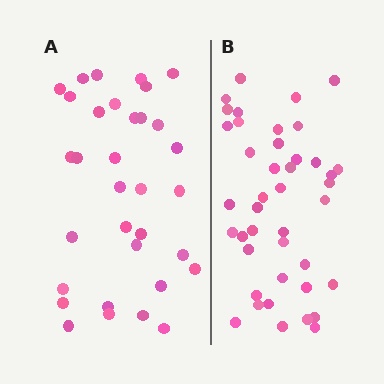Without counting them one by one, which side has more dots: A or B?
Region B (the right region) has more dots.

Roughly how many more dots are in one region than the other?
Region B has roughly 8 or so more dots than region A.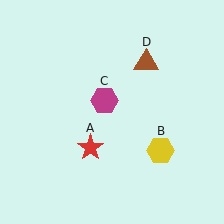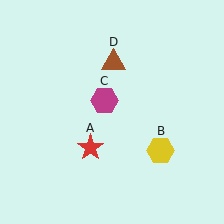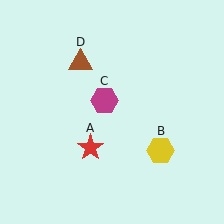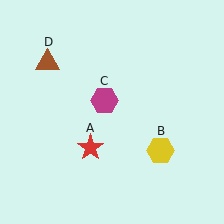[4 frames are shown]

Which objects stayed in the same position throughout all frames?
Red star (object A) and yellow hexagon (object B) and magenta hexagon (object C) remained stationary.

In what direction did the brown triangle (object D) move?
The brown triangle (object D) moved left.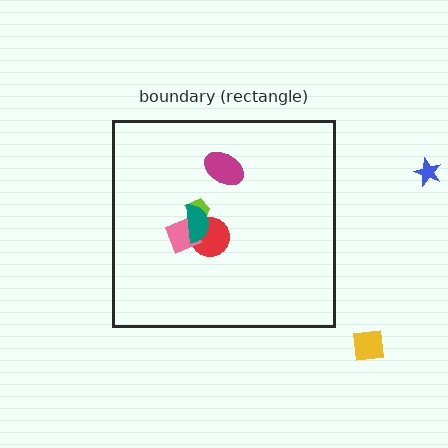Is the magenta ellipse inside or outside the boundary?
Inside.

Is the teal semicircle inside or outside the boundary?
Inside.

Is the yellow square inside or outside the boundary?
Outside.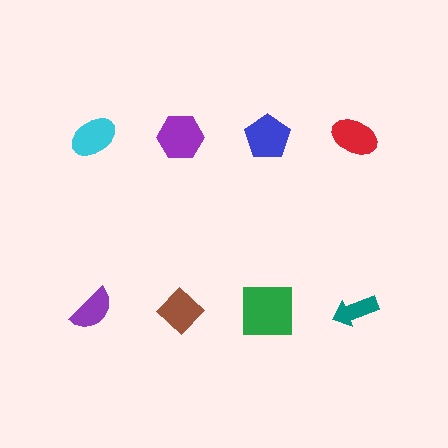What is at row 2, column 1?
A purple semicircle.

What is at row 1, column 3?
A blue pentagon.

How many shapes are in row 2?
4 shapes.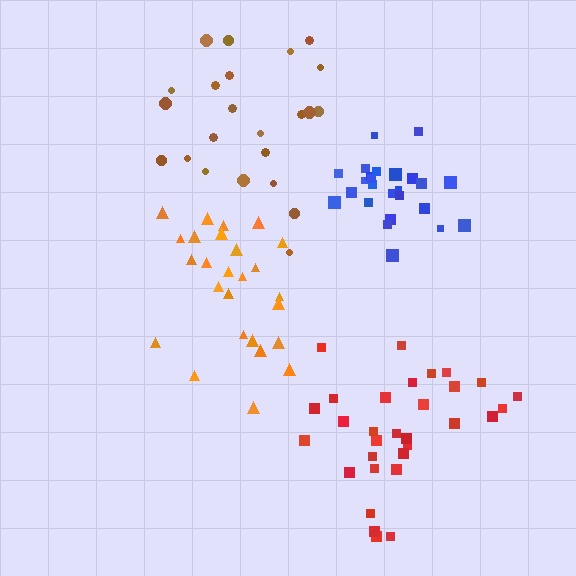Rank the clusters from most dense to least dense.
blue, red, orange, brown.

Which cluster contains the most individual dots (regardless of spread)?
Red (31).